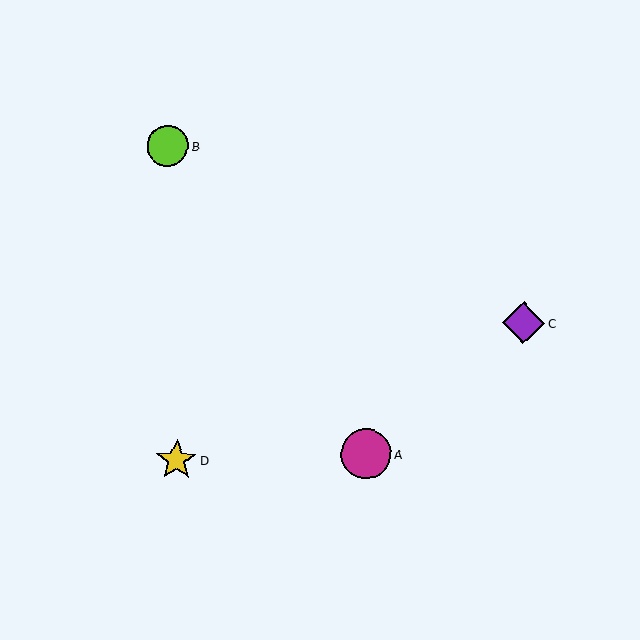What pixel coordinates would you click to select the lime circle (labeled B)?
Click at (168, 146) to select the lime circle B.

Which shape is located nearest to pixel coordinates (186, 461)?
The yellow star (labeled D) at (176, 460) is nearest to that location.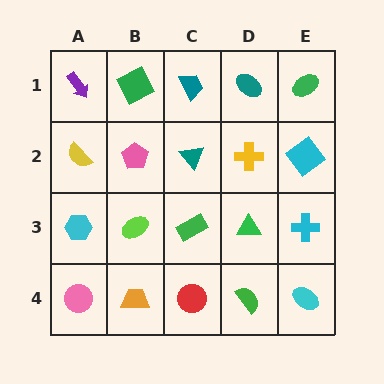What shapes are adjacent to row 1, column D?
A yellow cross (row 2, column D), a teal trapezoid (row 1, column C), a green ellipse (row 1, column E).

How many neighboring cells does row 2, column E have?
3.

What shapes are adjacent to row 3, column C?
A teal triangle (row 2, column C), a red circle (row 4, column C), a lime ellipse (row 3, column B), a green triangle (row 3, column D).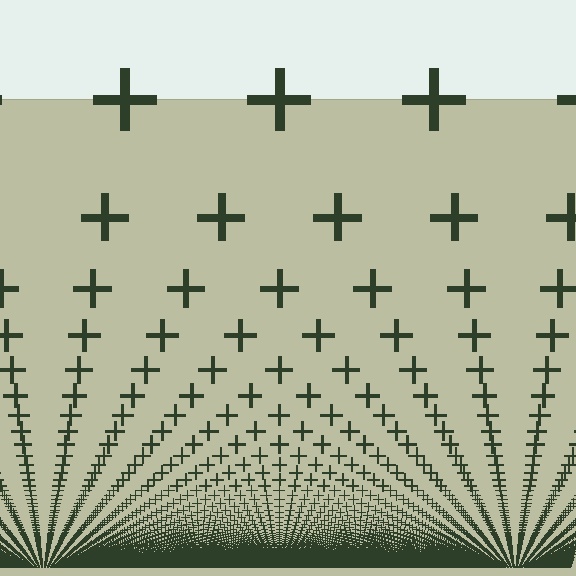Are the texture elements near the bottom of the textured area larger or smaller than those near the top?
Smaller. The gradient is inverted — elements near the bottom are smaller and denser.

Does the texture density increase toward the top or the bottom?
Density increases toward the bottom.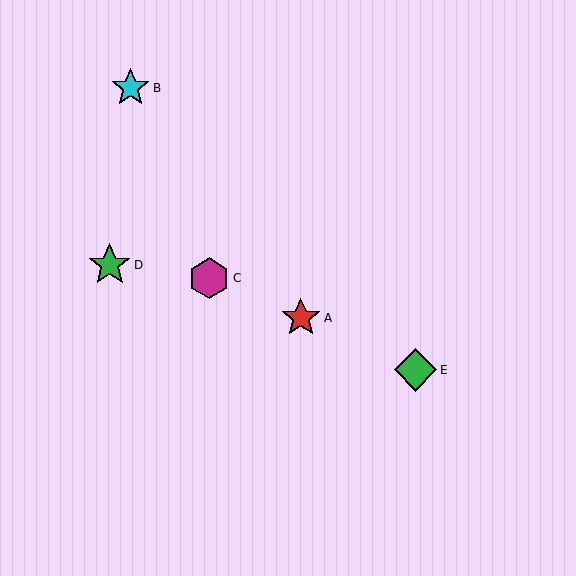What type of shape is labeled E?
Shape E is a green diamond.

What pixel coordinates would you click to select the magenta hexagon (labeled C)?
Click at (209, 278) to select the magenta hexagon C.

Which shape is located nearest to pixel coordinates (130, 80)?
The cyan star (labeled B) at (130, 88) is nearest to that location.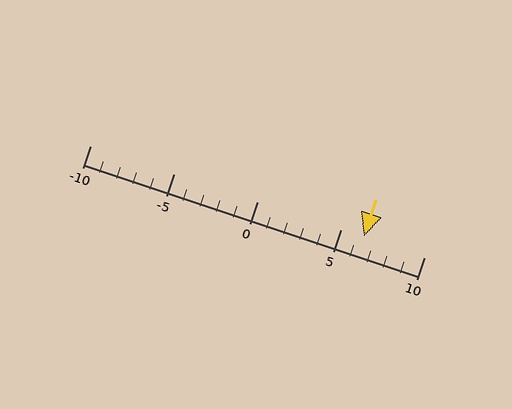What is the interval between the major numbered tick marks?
The major tick marks are spaced 5 units apart.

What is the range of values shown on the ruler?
The ruler shows values from -10 to 10.